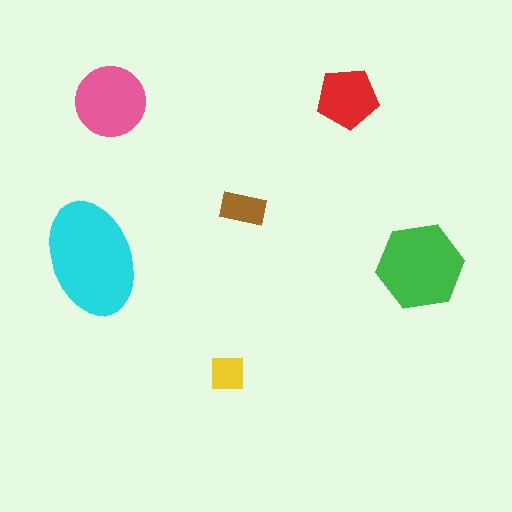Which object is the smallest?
The yellow square.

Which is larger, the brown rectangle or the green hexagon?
The green hexagon.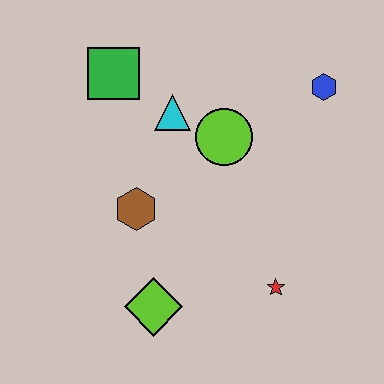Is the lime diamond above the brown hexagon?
No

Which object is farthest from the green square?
The red star is farthest from the green square.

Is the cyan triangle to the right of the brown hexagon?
Yes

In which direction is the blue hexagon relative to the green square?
The blue hexagon is to the right of the green square.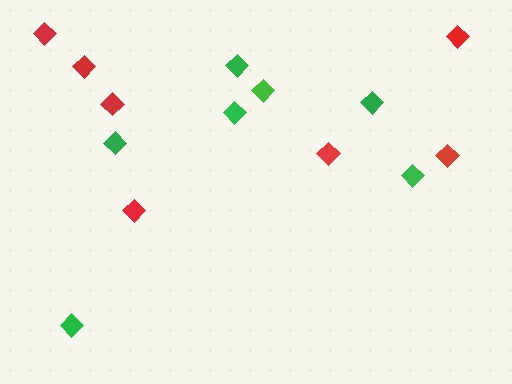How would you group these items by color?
There are 2 groups: one group of red diamonds (7) and one group of green diamonds (7).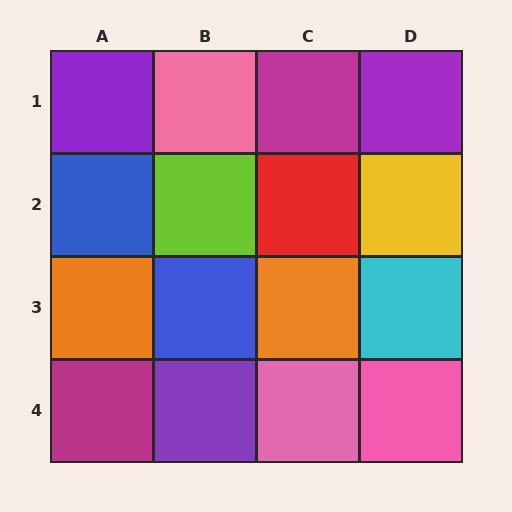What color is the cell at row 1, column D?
Purple.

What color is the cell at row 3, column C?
Orange.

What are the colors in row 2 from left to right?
Blue, lime, red, yellow.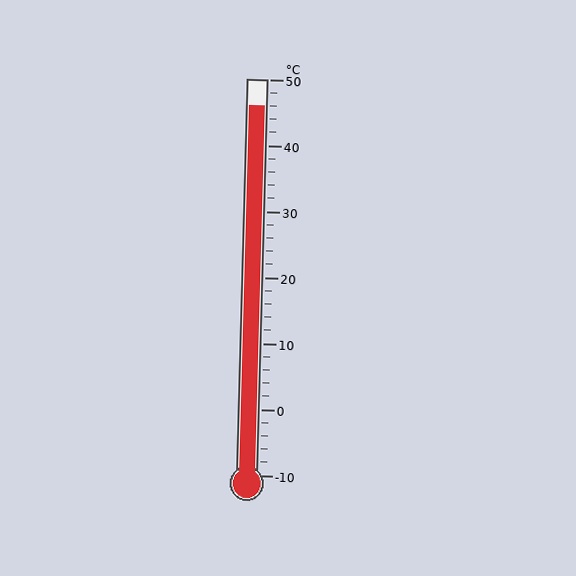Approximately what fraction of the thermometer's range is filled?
The thermometer is filled to approximately 95% of its range.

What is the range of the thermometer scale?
The thermometer scale ranges from -10°C to 50°C.